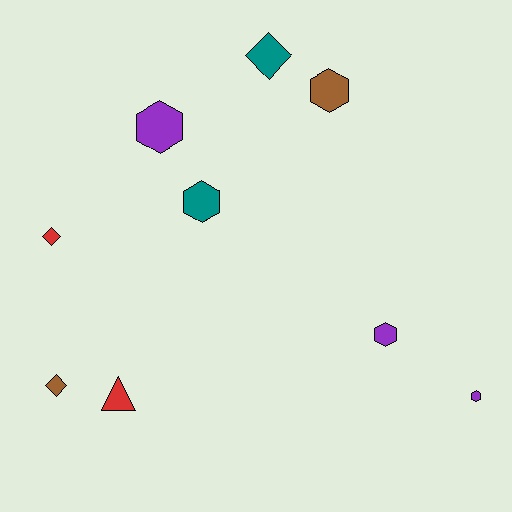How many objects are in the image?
There are 9 objects.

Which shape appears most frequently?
Hexagon, with 5 objects.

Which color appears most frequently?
Purple, with 3 objects.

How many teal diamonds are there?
There is 1 teal diamond.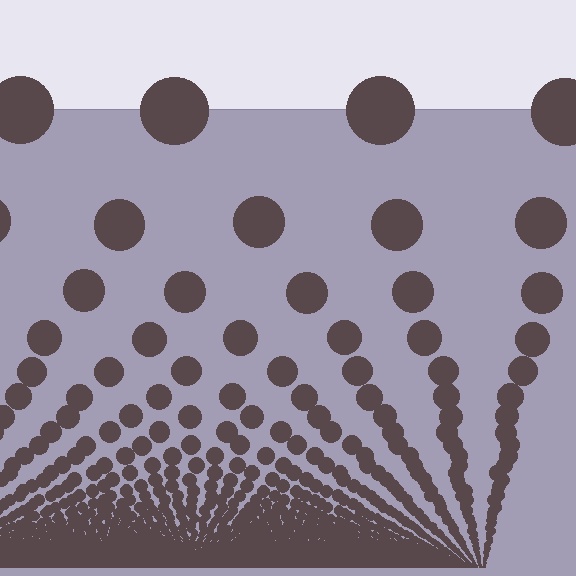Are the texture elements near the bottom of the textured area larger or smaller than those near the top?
Smaller. The gradient is inverted — elements near the bottom are smaller and denser.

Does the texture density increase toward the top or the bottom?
Density increases toward the bottom.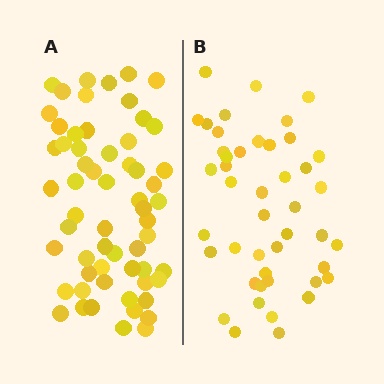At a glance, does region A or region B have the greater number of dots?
Region A (the left region) has more dots.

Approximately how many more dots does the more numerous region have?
Region A has approximately 15 more dots than region B.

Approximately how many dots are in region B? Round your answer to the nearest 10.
About 40 dots. (The exact count is 45, which rounds to 40.)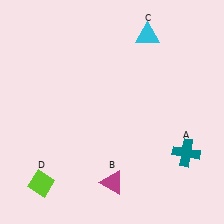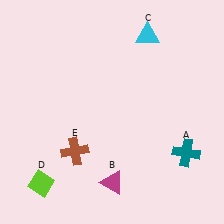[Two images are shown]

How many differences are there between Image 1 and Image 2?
There is 1 difference between the two images.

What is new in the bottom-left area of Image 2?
A brown cross (E) was added in the bottom-left area of Image 2.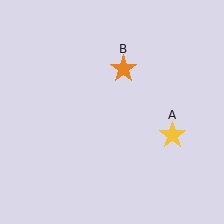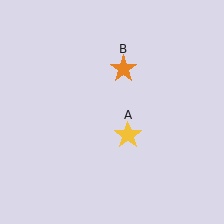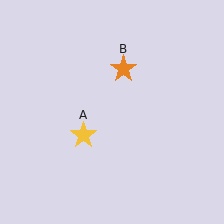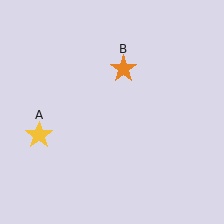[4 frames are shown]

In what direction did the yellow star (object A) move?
The yellow star (object A) moved left.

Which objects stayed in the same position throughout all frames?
Orange star (object B) remained stationary.